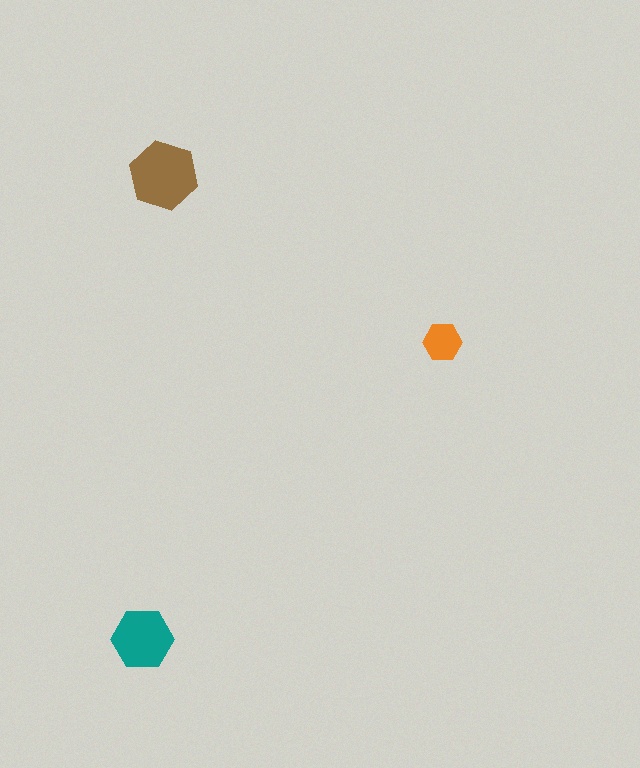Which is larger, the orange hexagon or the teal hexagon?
The teal one.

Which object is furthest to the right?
The orange hexagon is rightmost.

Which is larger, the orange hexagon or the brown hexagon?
The brown one.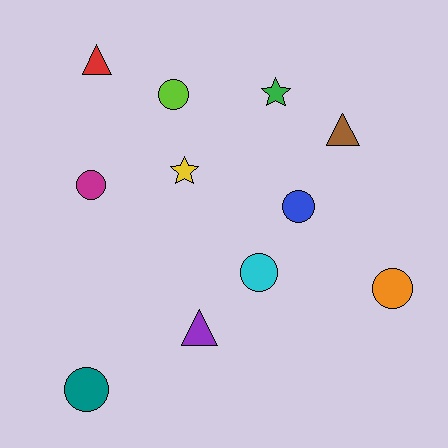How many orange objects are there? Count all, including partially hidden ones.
There is 1 orange object.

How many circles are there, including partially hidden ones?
There are 6 circles.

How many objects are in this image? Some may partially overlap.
There are 11 objects.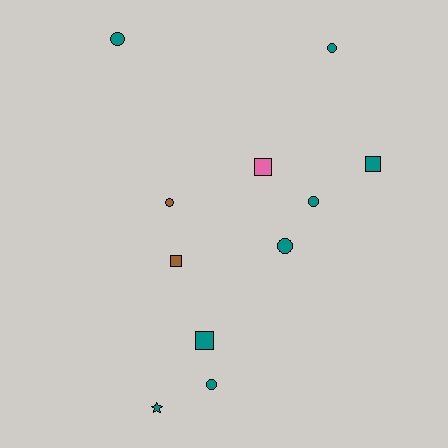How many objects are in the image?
There are 11 objects.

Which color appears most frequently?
Teal, with 8 objects.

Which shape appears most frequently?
Circle, with 6 objects.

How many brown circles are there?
There is 1 brown circle.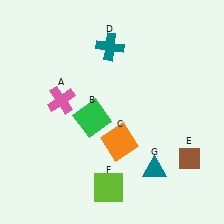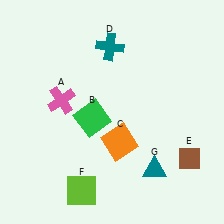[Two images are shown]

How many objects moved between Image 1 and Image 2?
1 object moved between the two images.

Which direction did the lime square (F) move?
The lime square (F) moved left.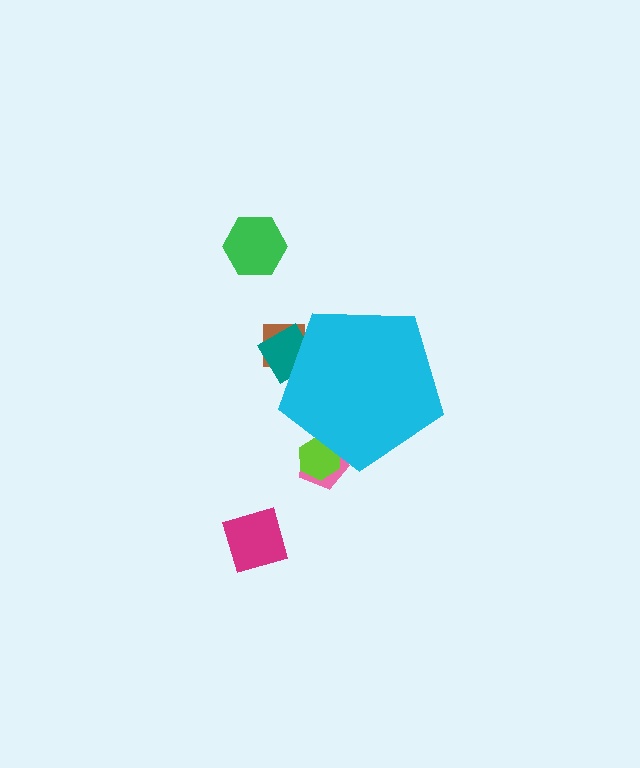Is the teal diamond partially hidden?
Yes, the teal diamond is partially hidden behind the cyan pentagon.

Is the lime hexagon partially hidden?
Yes, the lime hexagon is partially hidden behind the cyan pentagon.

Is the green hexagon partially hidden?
No, the green hexagon is fully visible.